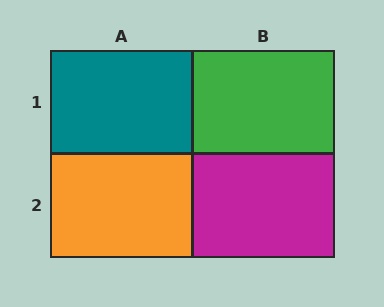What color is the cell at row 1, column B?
Green.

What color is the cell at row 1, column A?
Teal.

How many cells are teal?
1 cell is teal.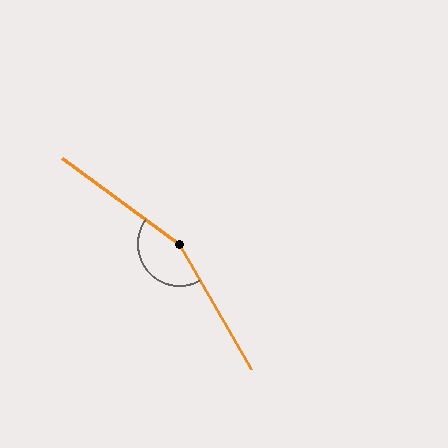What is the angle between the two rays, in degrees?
Approximately 156 degrees.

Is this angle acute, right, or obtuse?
It is obtuse.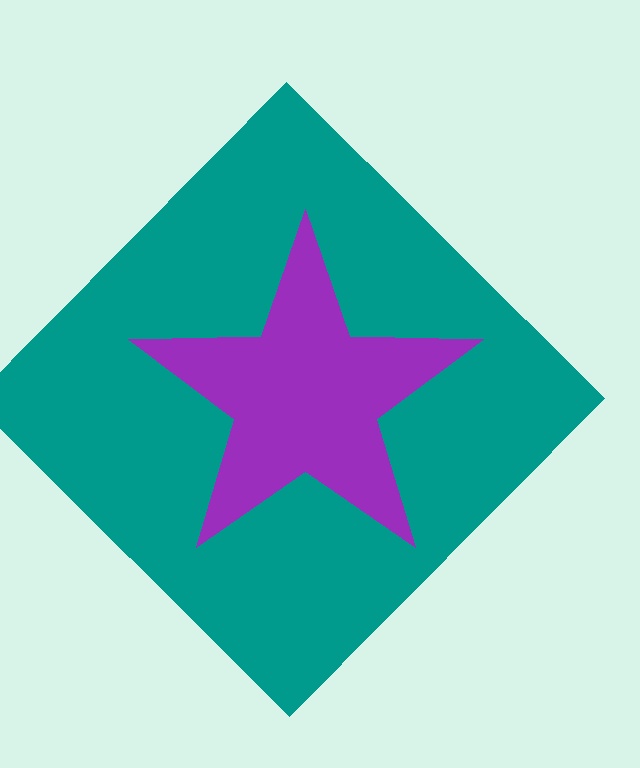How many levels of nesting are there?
2.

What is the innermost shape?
The purple star.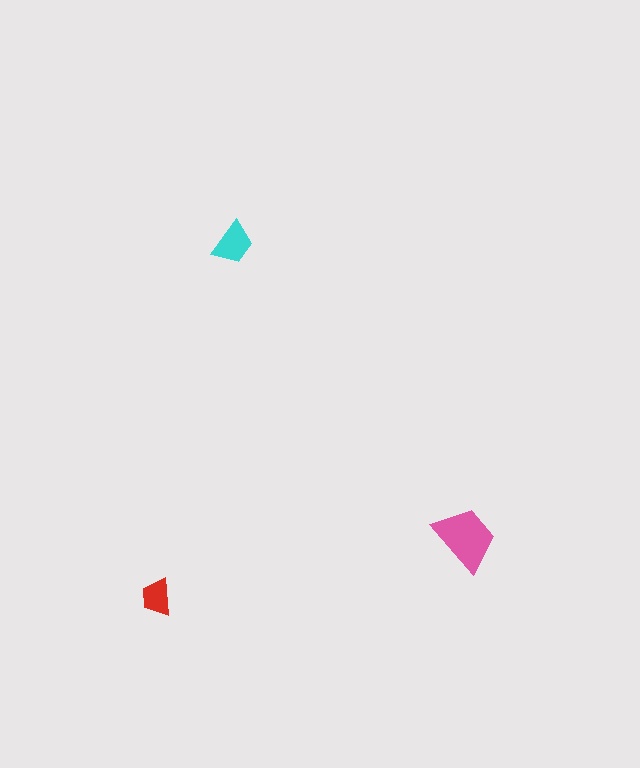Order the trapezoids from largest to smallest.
the pink one, the cyan one, the red one.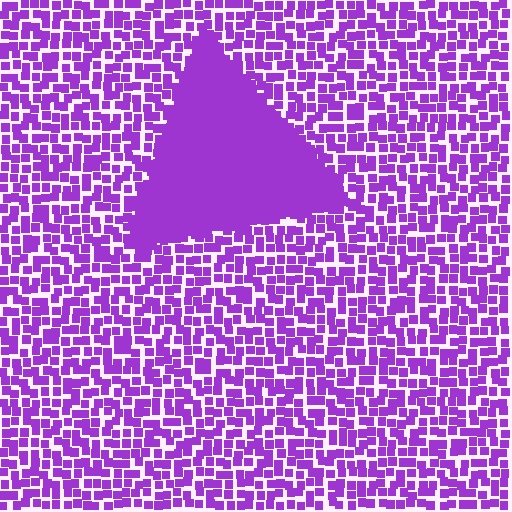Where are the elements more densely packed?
The elements are more densely packed inside the triangle boundary.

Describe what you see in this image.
The image contains small purple elements arranged at two different densities. A triangle-shaped region is visible where the elements are more densely packed than the surrounding area.